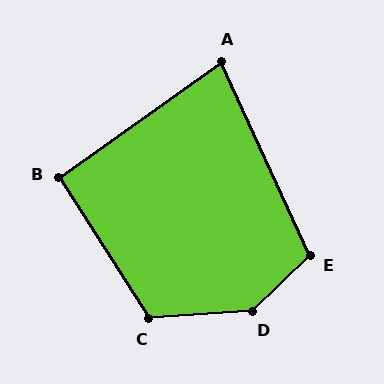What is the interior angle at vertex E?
Approximately 110 degrees (obtuse).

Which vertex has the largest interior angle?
D, at approximately 140 degrees.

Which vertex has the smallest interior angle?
A, at approximately 79 degrees.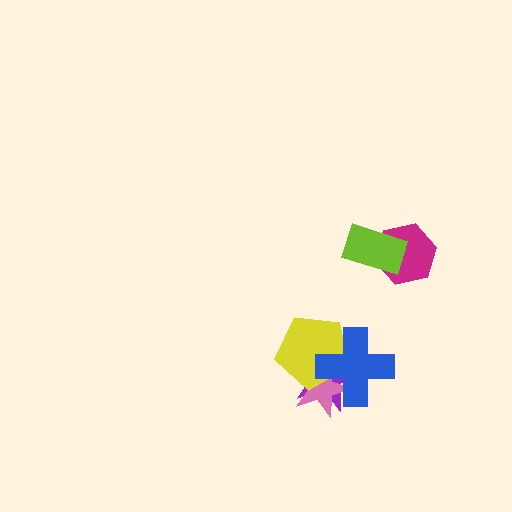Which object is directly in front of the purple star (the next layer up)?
The pink star is directly in front of the purple star.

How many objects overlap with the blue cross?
3 objects overlap with the blue cross.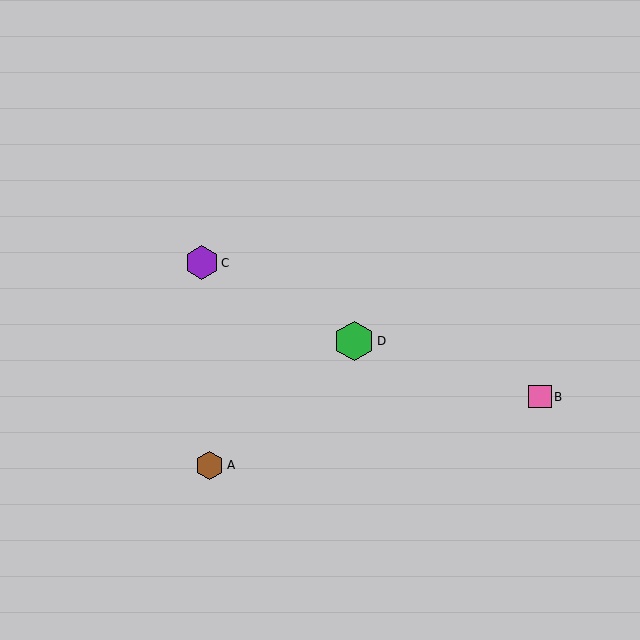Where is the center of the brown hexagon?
The center of the brown hexagon is at (209, 465).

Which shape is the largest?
The green hexagon (labeled D) is the largest.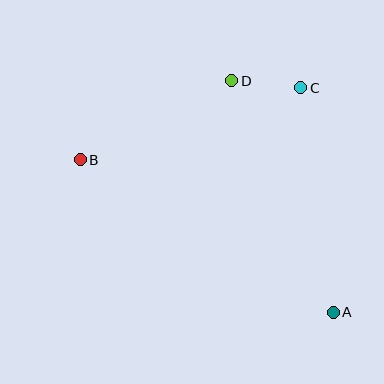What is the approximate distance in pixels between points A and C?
The distance between A and C is approximately 227 pixels.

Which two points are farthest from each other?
Points A and B are farthest from each other.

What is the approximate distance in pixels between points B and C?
The distance between B and C is approximately 232 pixels.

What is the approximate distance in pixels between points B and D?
The distance between B and D is approximately 171 pixels.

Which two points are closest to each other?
Points C and D are closest to each other.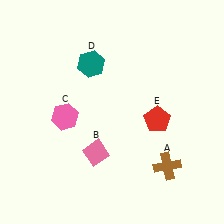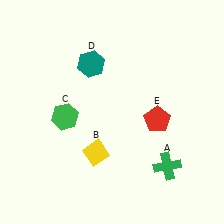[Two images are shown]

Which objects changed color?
A changed from brown to green. B changed from pink to yellow. C changed from pink to green.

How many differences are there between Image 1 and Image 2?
There are 3 differences between the two images.